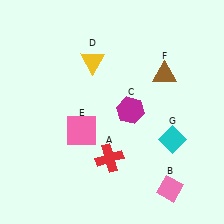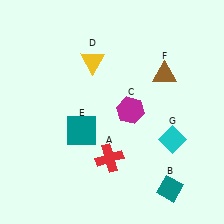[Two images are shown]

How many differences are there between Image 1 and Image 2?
There are 2 differences between the two images.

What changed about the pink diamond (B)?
In Image 1, B is pink. In Image 2, it changed to teal.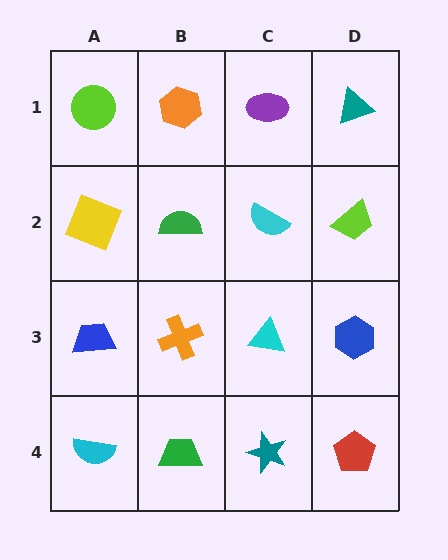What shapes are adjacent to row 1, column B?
A green semicircle (row 2, column B), a lime circle (row 1, column A), a purple ellipse (row 1, column C).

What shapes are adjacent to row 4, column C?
A cyan triangle (row 3, column C), a green trapezoid (row 4, column B), a red pentagon (row 4, column D).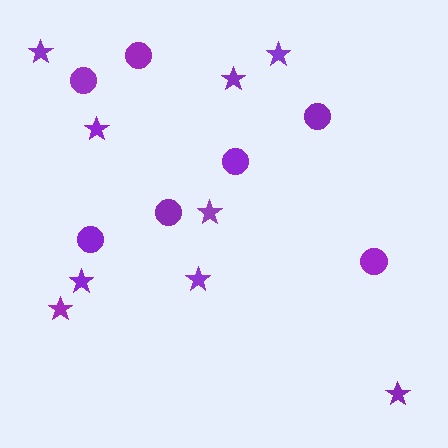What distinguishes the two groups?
There are 2 groups: one group of circles (7) and one group of stars (9).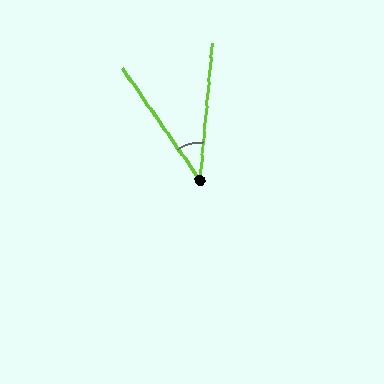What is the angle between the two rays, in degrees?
Approximately 40 degrees.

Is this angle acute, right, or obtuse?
It is acute.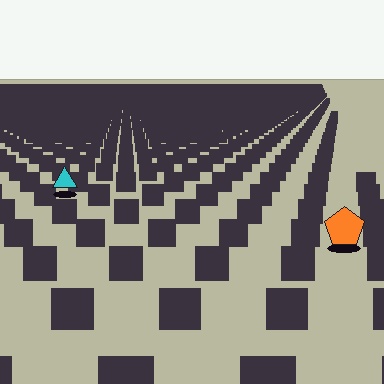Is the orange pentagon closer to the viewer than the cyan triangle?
Yes. The orange pentagon is closer — you can tell from the texture gradient: the ground texture is coarser near it.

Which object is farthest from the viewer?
The cyan triangle is farthest from the viewer. It appears smaller and the ground texture around it is denser.